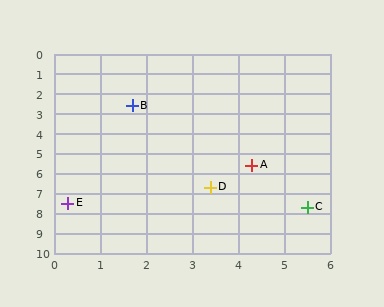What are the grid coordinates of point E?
Point E is at approximately (0.3, 7.5).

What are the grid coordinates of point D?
Point D is at approximately (3.4, 6.7).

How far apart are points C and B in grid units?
Points C and B are about 6.4 grid units apart.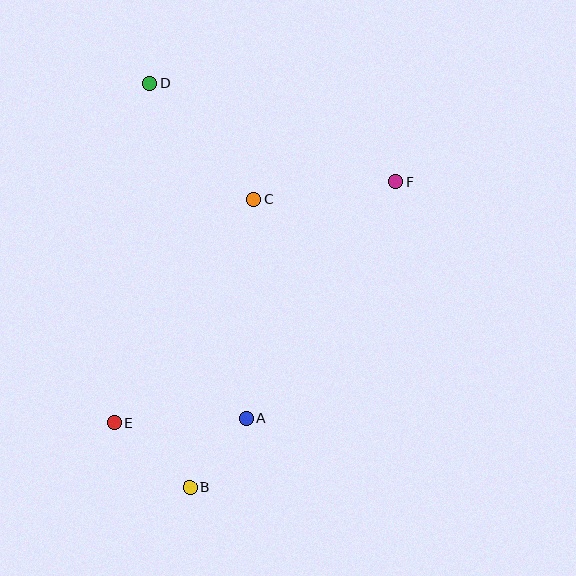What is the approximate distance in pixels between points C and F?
The distance between C and F is approximately 143 pixels.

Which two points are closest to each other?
Points A and B are closest to each other.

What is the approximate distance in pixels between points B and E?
The distance between B and E is approximately 99 pixels.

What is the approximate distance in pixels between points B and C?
The distance between B and C is approximately 296 pixels.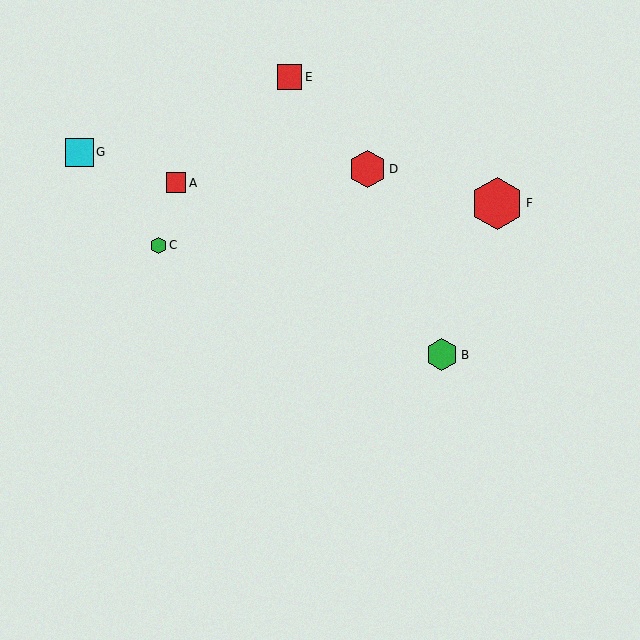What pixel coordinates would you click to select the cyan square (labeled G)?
Click at (79, 152) to select the cyan square G.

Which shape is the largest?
The red hexagon (labeled F) is the largest.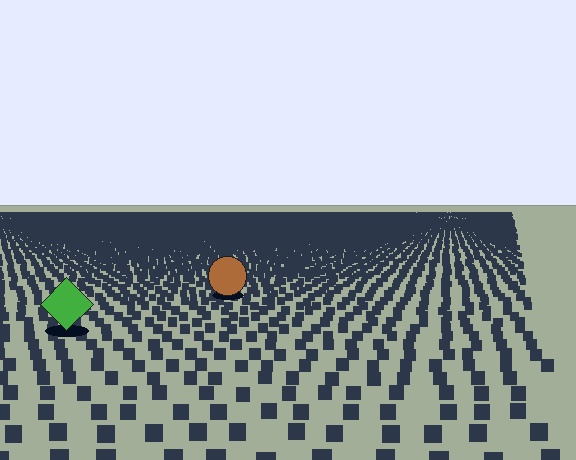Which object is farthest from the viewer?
The brown circle is farthest from the viewer. It appears smaller and the ground texture around it is denser.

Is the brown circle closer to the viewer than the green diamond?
No. The green diamond is closer — you can tell from the texture gradient: the ground texture is coarser near it.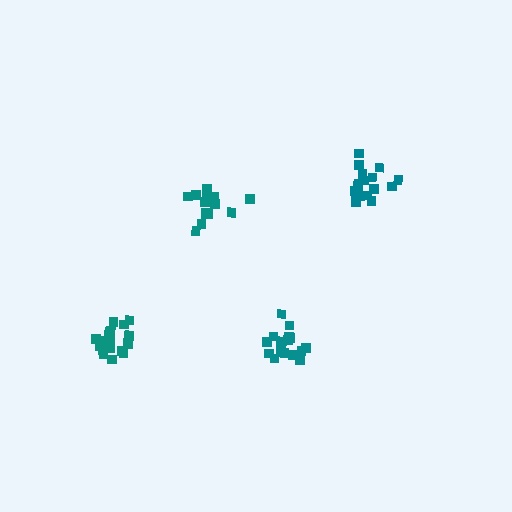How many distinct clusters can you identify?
There are 4 distinct clusters.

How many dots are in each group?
Group 1: 17 dots, Group 2: 18 dots, Group 3: 14 dots, Group 4: 18 dots (67 total).